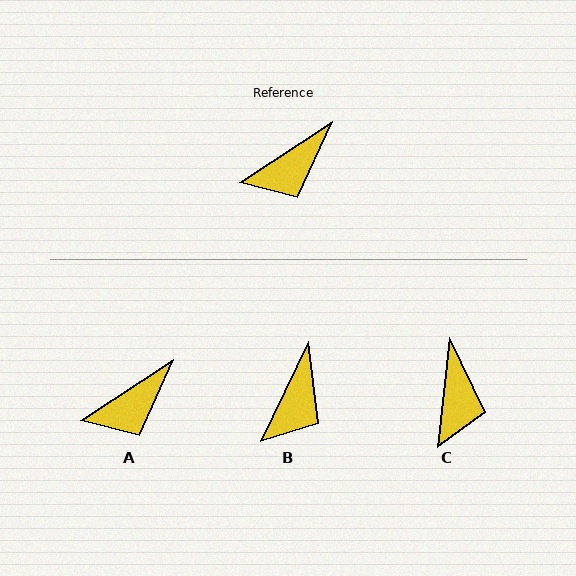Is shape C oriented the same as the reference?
No, it is off by about 50 degrees.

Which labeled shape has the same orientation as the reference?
A.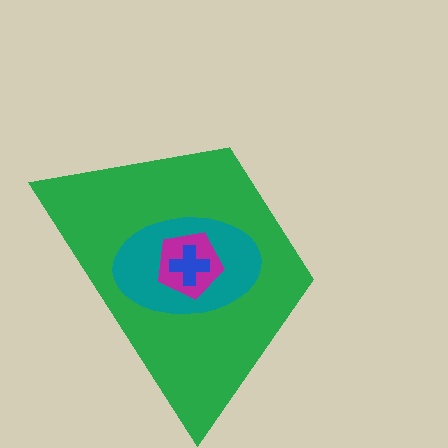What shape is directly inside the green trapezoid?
The teal ellipse.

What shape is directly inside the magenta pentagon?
The blue cross.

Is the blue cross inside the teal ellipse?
Yes.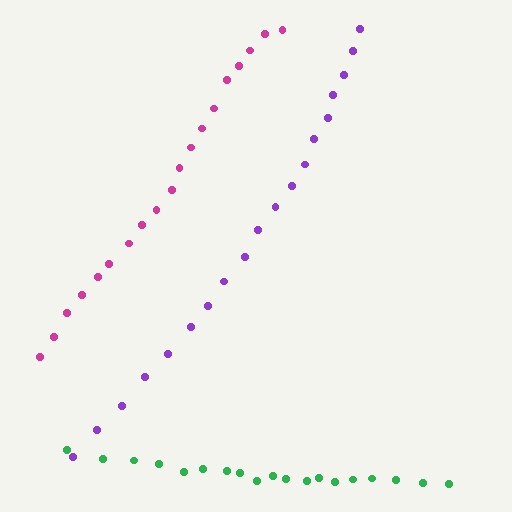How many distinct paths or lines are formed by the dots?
There are 3 distinct paths.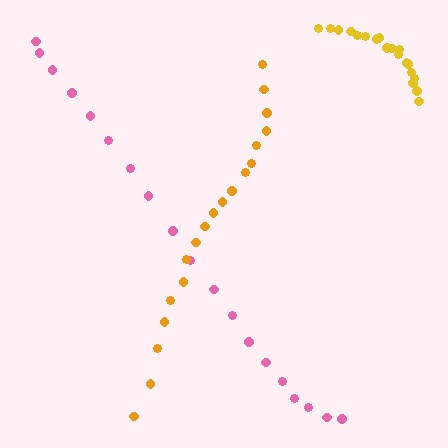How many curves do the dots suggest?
There are 3 distinct paths.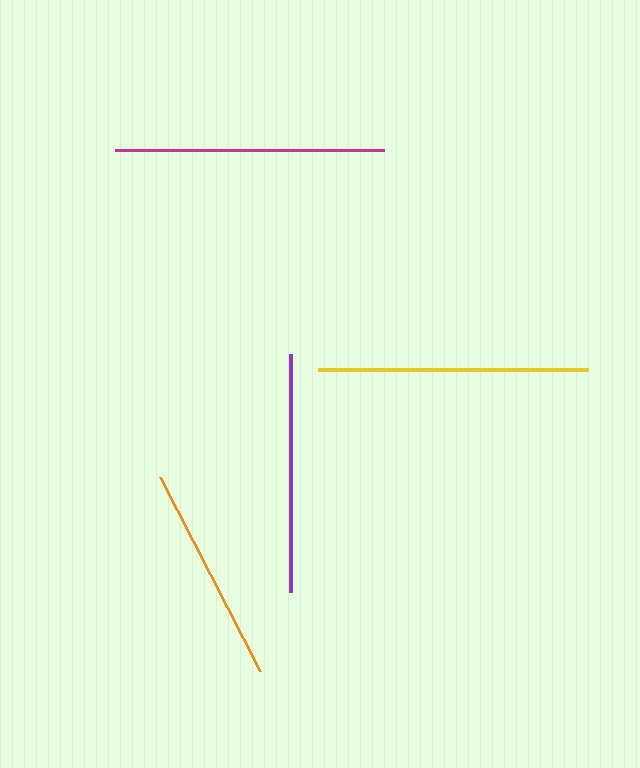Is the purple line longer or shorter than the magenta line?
The magenta line is longer than the purple line.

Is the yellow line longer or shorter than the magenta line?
The yellow line is longer than the magenta line.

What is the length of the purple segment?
The purple segment is approximately 238 pixels long.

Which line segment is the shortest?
The orange line is the shortest at approximately 219 pixels.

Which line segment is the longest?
The yellow line is the longest at approximately 270 pixels.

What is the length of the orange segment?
The orange segment is approximately 219 pixels long.